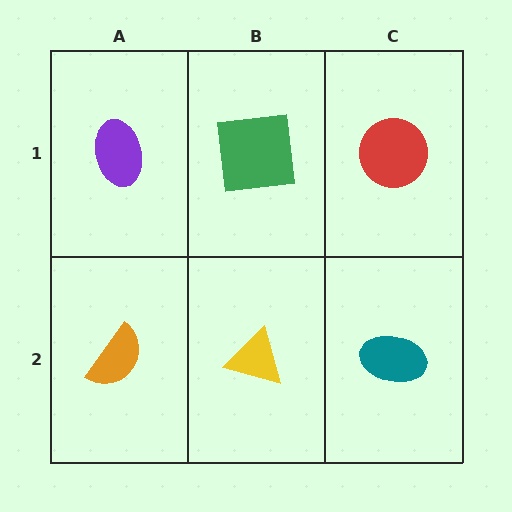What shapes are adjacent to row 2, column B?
A green square (row 1, column B), an orange semicircle (row 2, column A), a teal ellipse (row 2, column C).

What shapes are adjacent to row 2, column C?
A red circle (row 1, column C), a yellow triangle (row 2, column B).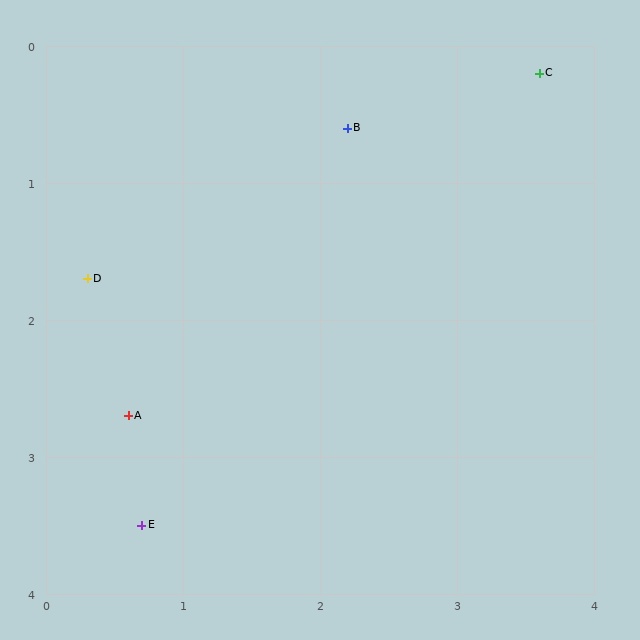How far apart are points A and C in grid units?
Points A and C are about 3.9 grid units apart.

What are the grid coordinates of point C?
Point C is at approximately (3.6, 0.2).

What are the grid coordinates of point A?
Point A is at approximately (0.6, 2.7).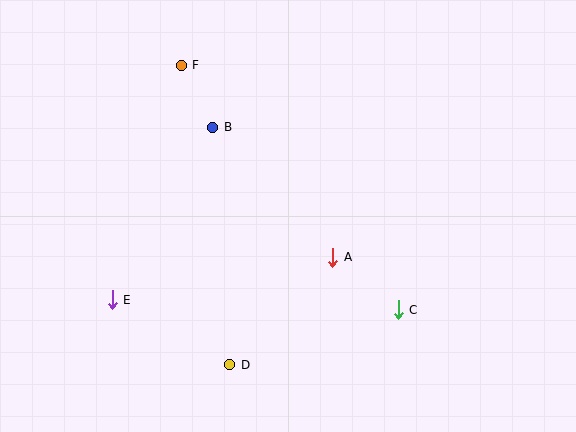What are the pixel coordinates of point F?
Point F is at (181, 65).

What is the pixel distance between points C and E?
The distance between C and E is 286 pixels.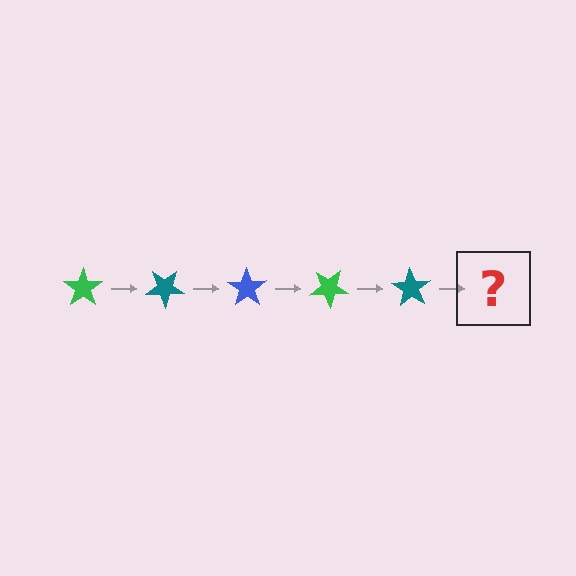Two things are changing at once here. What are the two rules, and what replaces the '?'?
The two rules are that it rotates 35 degrees each step and the color cycles through green, teal, and blue. The '?' should be a blue star, rotated 175 degrees from the start.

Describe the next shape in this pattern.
It should be a blue star, rotated 175 degrees from the start.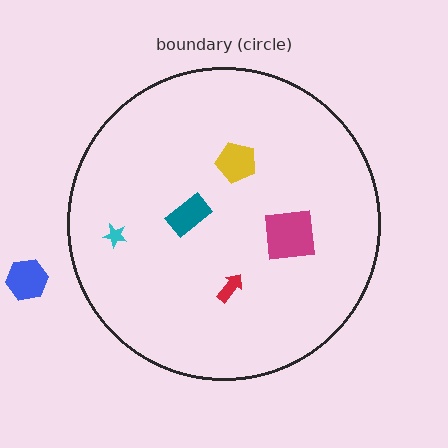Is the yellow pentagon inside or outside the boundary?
Inside.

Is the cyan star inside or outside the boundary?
Inside.